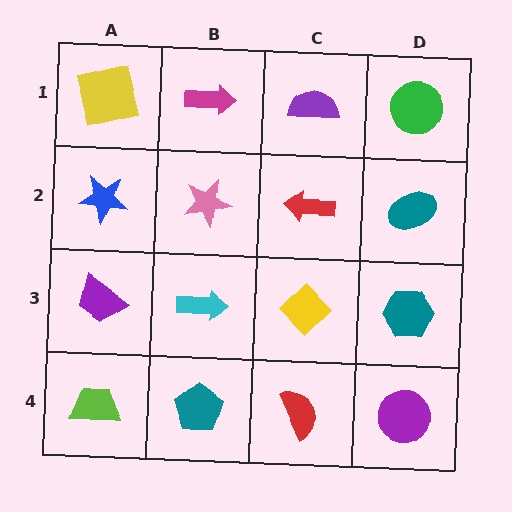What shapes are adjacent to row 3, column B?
A pink star (row 2, column B), a teal pentagon (row 4, column B), a purple trapezoid (row 3, column A), a yellow diamond (row 3, column C).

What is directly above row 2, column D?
A green circle.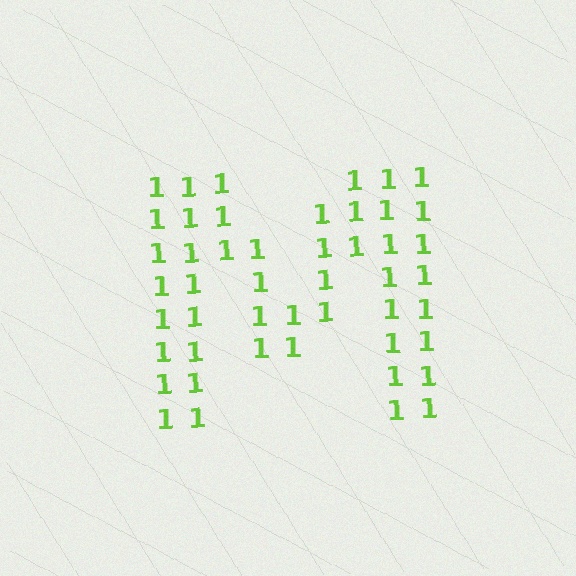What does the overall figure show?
The overall figure shows the letter M.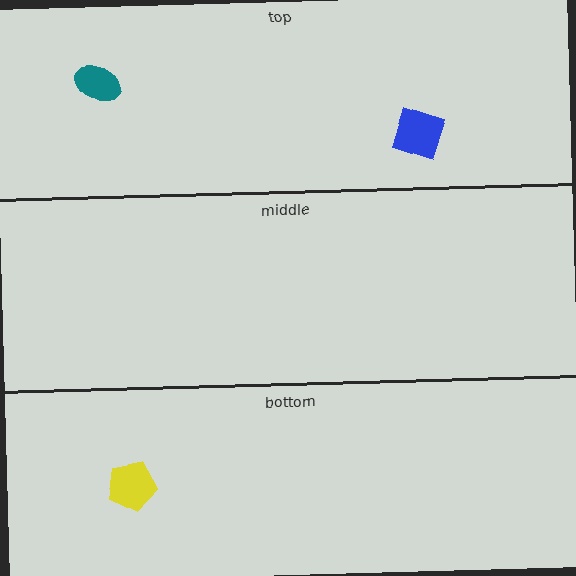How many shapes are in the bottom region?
1.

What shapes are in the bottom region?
The yellow pentagon.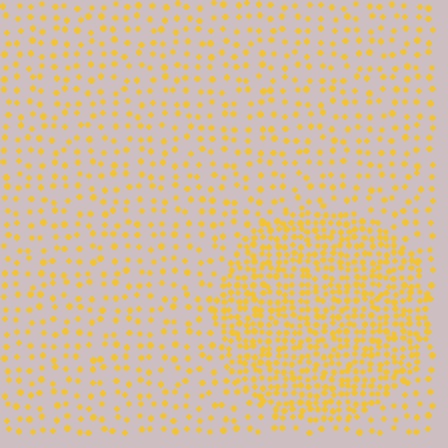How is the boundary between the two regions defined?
The boundary is defined by a change in element density (approximately 2.4x ratio). All elements are the same color, size, and shape.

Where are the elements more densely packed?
The elements are more densely packed inside the circle boundary.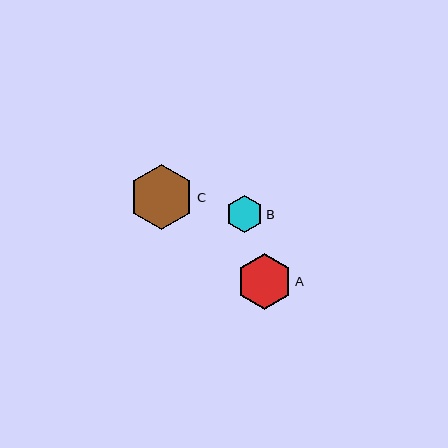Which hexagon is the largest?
Hexagon C is the largest with a size of approximately 64 pixels.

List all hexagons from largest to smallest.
From largest to smallest: C, A, B.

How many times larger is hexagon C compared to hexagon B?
Hexagon C is approximately 1.7 times the size of hexagon B.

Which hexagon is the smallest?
Hexagon B is the smallest with a size of approximately 37 pixels.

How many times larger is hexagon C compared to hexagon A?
Hexagon C is approximately 1.2 times the size of hexagon A.